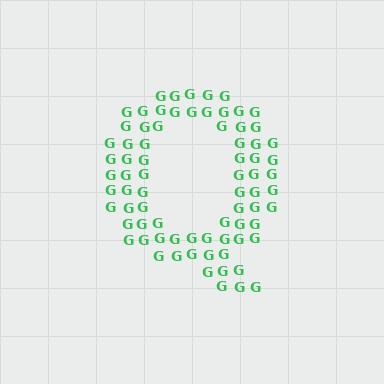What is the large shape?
The large shape is the letter Q.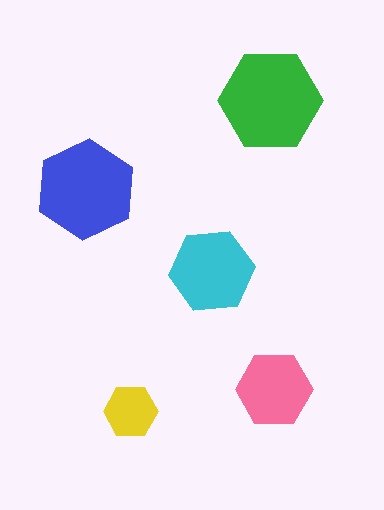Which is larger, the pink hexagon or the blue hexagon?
The blue one.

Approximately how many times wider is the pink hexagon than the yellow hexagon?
About 1.5 times wider.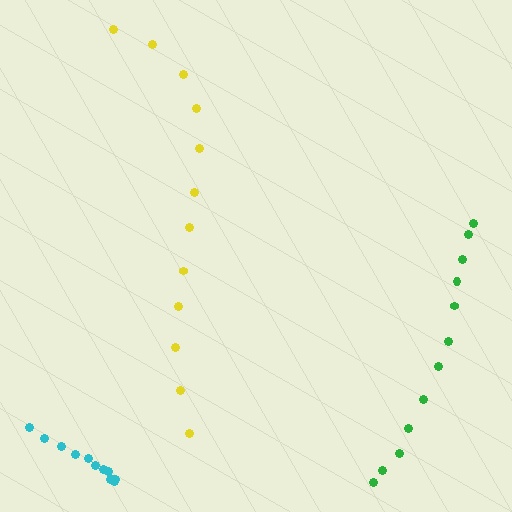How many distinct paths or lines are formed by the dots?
There are 3 distinct paths.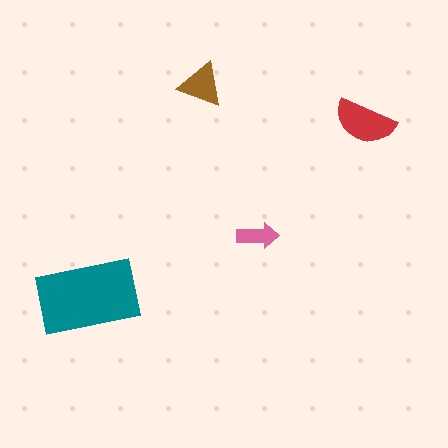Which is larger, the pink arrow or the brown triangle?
The brown triangle.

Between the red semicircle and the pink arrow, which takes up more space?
The red semicircle.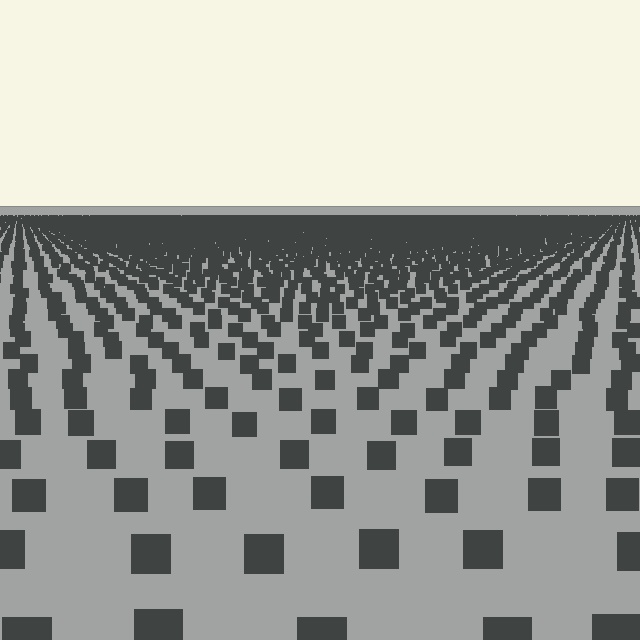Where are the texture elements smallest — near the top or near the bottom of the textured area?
Near the top.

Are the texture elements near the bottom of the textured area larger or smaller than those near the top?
Larger. Near the bottom, elements are closer to the viewer and appear at a bigger on-screen size.